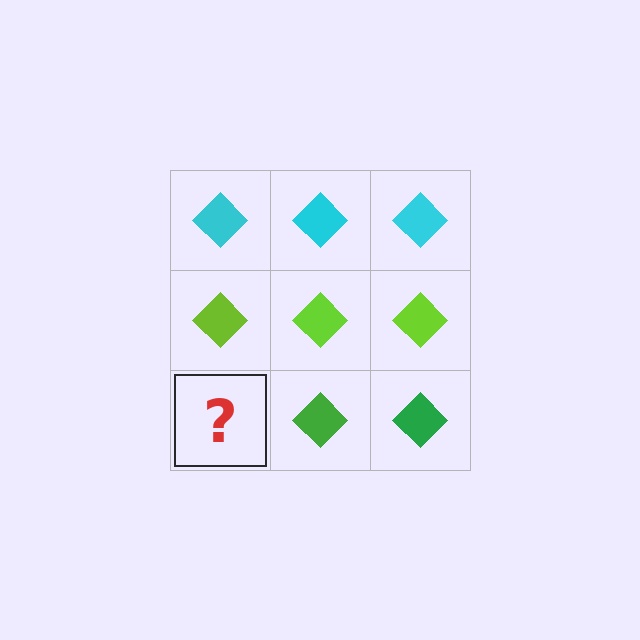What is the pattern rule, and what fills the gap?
The rule is that each row has a consistent color. The gap should be filled with a green diamond.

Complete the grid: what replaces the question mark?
The question mark should be replaced with a green diamond.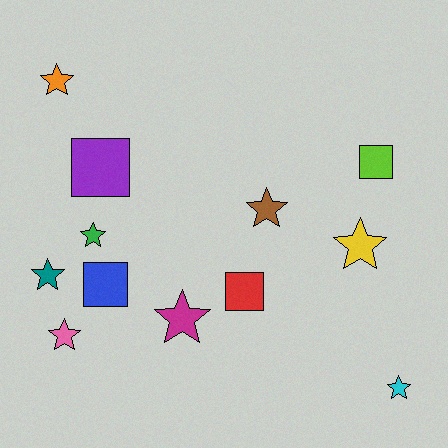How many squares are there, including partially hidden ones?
There are 4 squares.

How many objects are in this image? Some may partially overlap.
There are 12 objects.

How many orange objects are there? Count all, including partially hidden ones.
There is 1 orange object.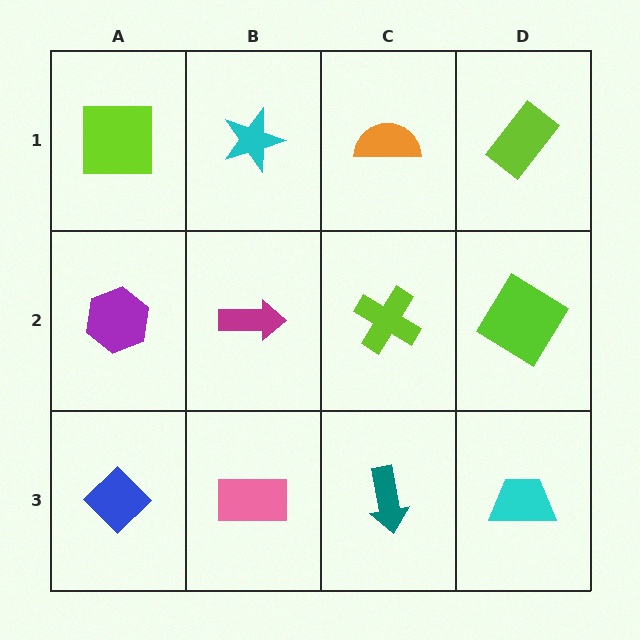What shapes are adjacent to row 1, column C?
A lime cross (row 2, column C), a cyan star (row 1, column B), a lime rectangle (row 1, column D).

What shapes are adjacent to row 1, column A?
A purple hexagon (row 2, column A), a cyan star (row 1, column B).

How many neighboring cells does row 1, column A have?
2.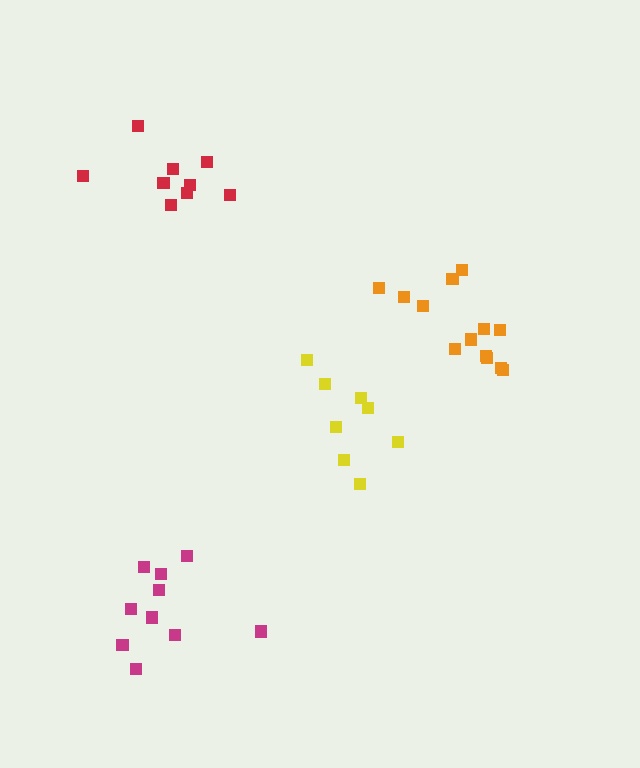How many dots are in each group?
Group 1: 9 dots, Group 2: 10 dots, Group 3: 13 dots, Group 4: 8 dots (40 total).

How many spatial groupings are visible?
There are 4 spatial groupings.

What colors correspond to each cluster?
The clusters are colored: red, magenta, orange, yellow.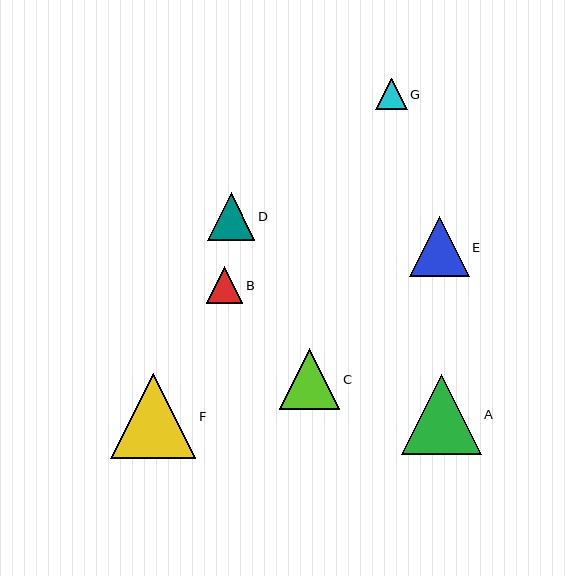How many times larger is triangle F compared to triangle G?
Triangle F is approximately 2.7 times the size of triangle G.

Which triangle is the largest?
Triangle F is the largest with a size of approximately 85 pixels.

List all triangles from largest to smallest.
From largest to smallest: F, A, C, E, D, B, G.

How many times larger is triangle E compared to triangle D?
Triangle E is approximately 1.3 times the size of triangle D.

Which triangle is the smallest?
Triangle G is the smallest with a size of approximately 31 pixels.